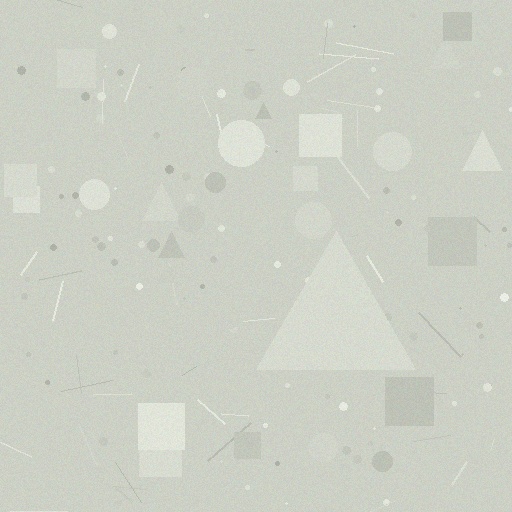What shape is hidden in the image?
A triangle is hidden in the image.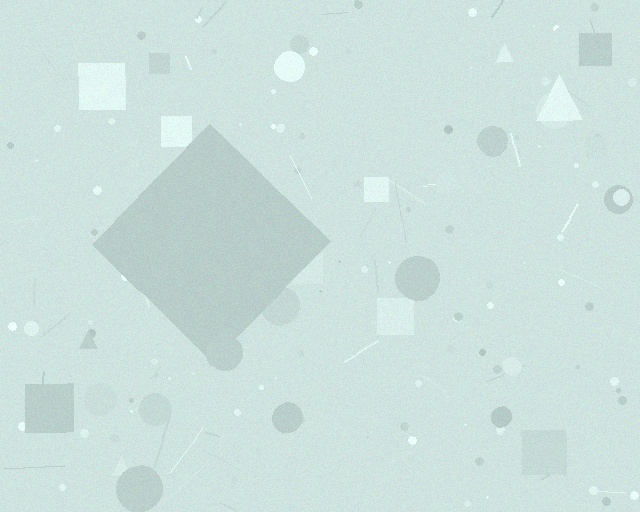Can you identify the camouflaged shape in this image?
The camouflaged shape is a diamond.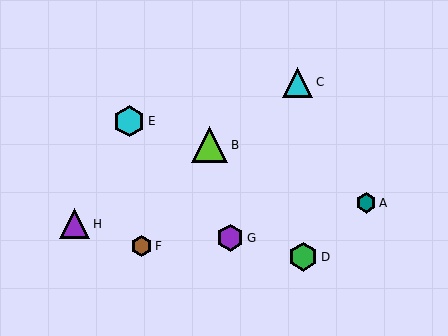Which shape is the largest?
The lime triangle (labeled B) is the largest.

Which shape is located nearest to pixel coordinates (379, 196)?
The teal hexagon (labeled A) at (366, 203) is nearest to that location.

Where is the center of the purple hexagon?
The center of the purple hexagon is at (230, 238).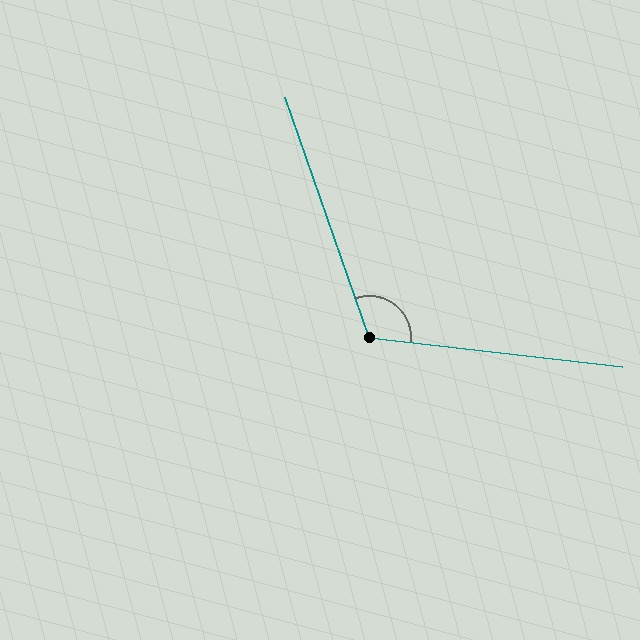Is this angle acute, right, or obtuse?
It is obtuse.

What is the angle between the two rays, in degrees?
Approximately 116 degrees.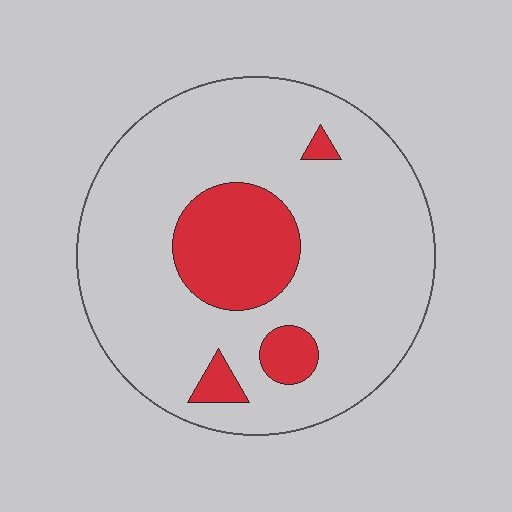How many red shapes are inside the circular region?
4.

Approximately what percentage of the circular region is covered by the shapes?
Approximately 20%.